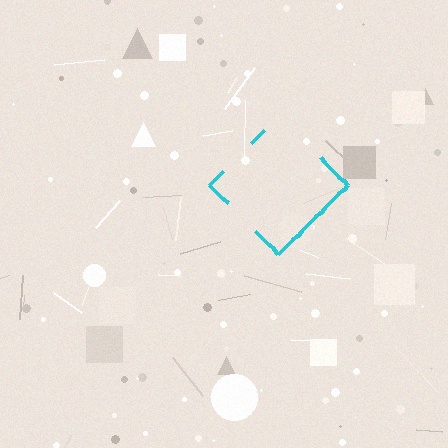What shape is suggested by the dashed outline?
The dashed outline suggests a diamond.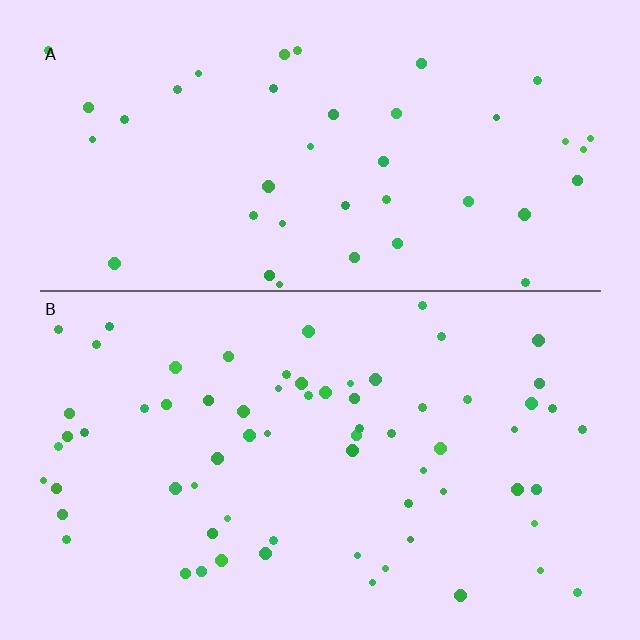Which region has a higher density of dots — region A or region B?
B (the bottom).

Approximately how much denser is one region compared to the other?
Approximately 1.6× — region B over region A.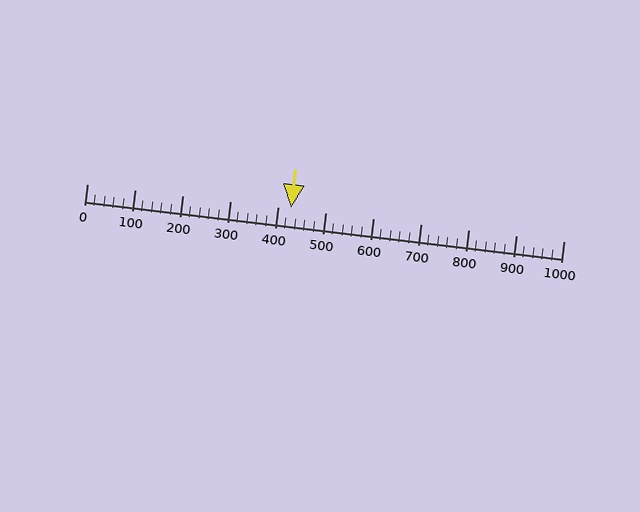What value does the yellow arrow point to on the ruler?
The yellow arrow points to approximately 429.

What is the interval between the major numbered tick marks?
The major tick marks are spaced 100 units apart.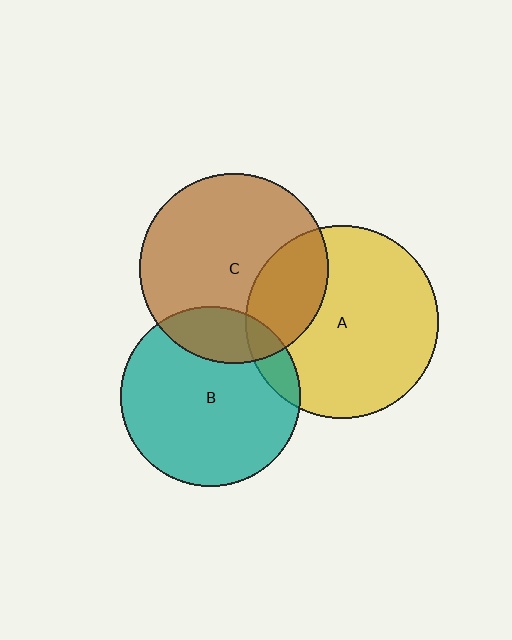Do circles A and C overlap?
Yes.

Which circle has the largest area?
Circle A (yellow).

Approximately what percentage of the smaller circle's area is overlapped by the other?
Approximately 25%.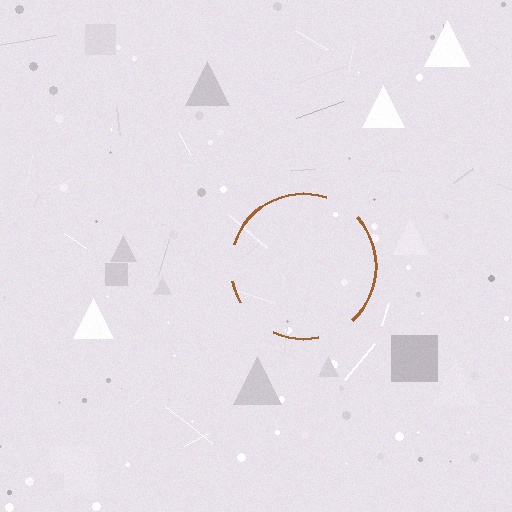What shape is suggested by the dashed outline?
The dashed outline suggests a circle.